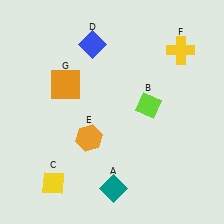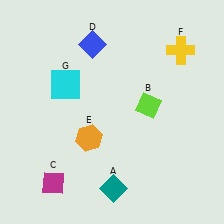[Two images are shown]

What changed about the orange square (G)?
In Image 1, G is orange. In Image 2, it changed to cyan.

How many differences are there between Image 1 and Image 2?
There are 2 differences between the two images.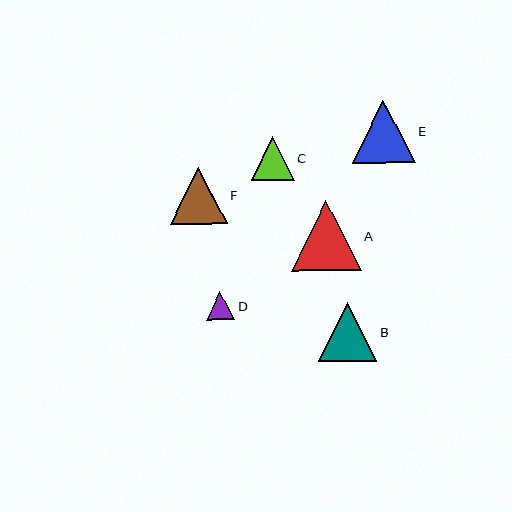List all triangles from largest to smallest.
From largest to smallest: A, E, B, F, C, D.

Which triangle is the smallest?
Triangle D is the smallest with a size of approximately 28 pixels.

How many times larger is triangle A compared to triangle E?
Triangle A is approximately 1.1 times the size of triangle E.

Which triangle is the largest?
Triangle A is the largest with a size of approximately 69 pixels.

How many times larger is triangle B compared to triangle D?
Triangle B is approximately 2.1 times the size of triangle D.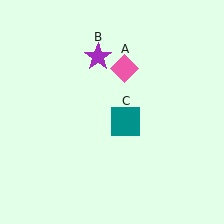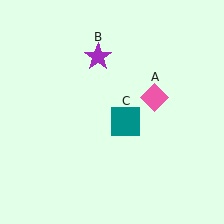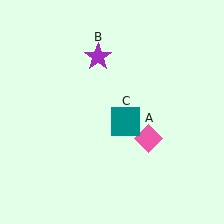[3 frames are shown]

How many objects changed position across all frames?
1 object changed position: pink diamond (object A).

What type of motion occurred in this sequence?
The pink diamond (object A) rotated clockwise around the center of the scene.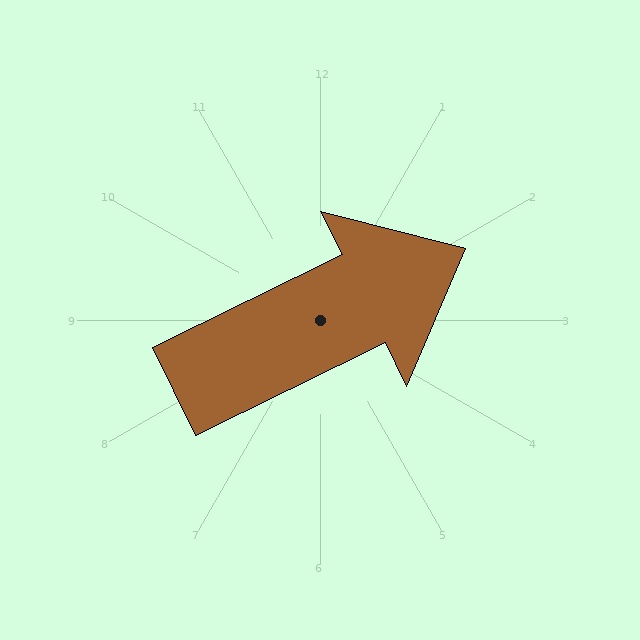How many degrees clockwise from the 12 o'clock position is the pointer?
Approximately 64 degrees.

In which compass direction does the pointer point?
Northeast.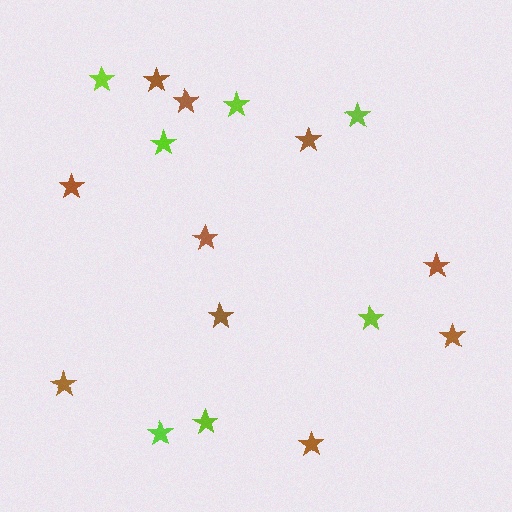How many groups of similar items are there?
There are 2 groups: one group of lime stars (7) and one group of brown stars (10).